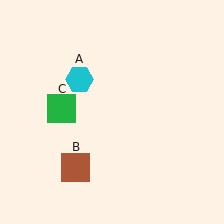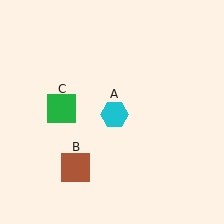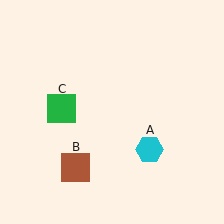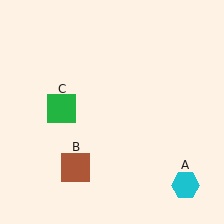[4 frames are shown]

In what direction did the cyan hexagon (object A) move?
The cyan hexagon (object A) moved down and to the right.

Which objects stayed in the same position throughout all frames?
Brown square (object B) and green square (object C) remained stationary.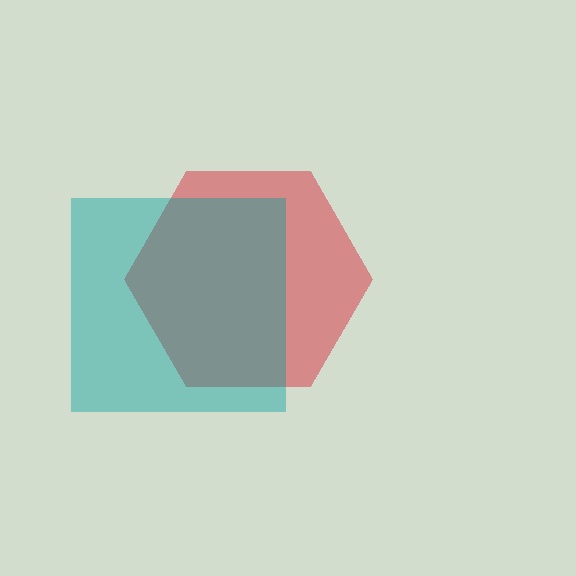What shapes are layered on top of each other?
The layered shapes are: a red hexagon, a teal square.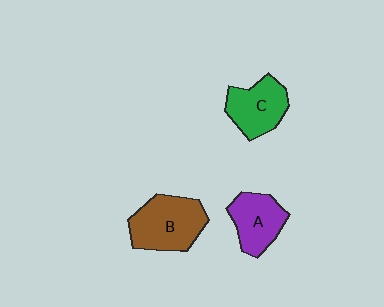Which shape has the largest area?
Shape B (brown).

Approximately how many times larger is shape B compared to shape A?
Approximately 1.3 times.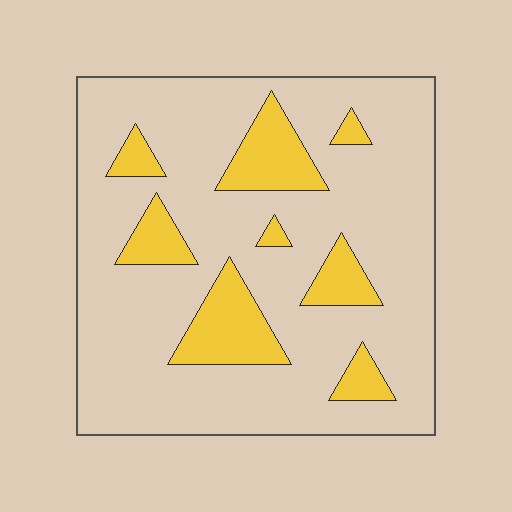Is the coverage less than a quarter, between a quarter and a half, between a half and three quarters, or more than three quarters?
Less than a quarter.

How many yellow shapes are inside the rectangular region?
8.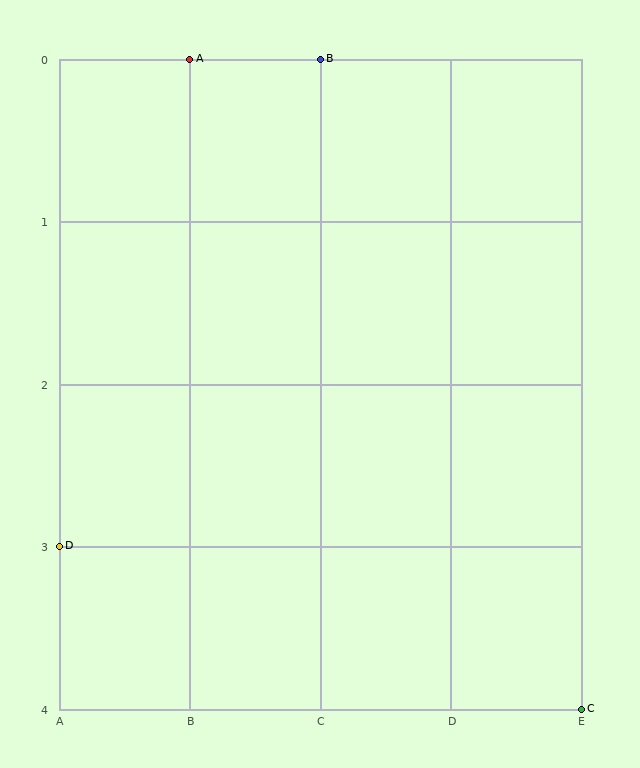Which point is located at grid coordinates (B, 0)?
Point A is at (B, 0).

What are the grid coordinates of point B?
Point B is at grid coordinates (C, 0).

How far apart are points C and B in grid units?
Points C and B are 2 columns and 4 rows apart (about 4.5 grid units diagonally).